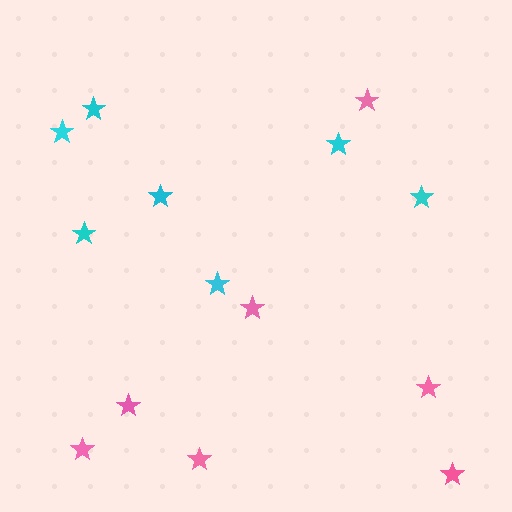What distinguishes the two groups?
There are 2 groups: one group of pink stars (7) and one group of cyan stars (7).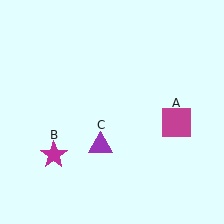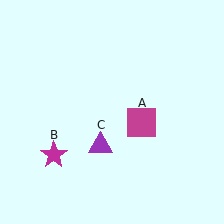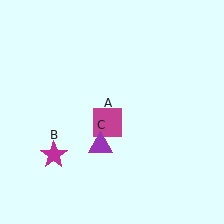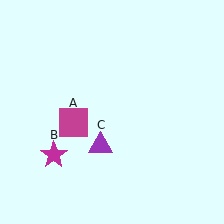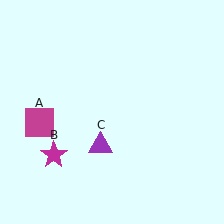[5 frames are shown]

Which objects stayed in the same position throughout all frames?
Magenta star (object B) and purple triangle (object C) remained stationary.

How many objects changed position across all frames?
1 object changed position: magenta square (object A).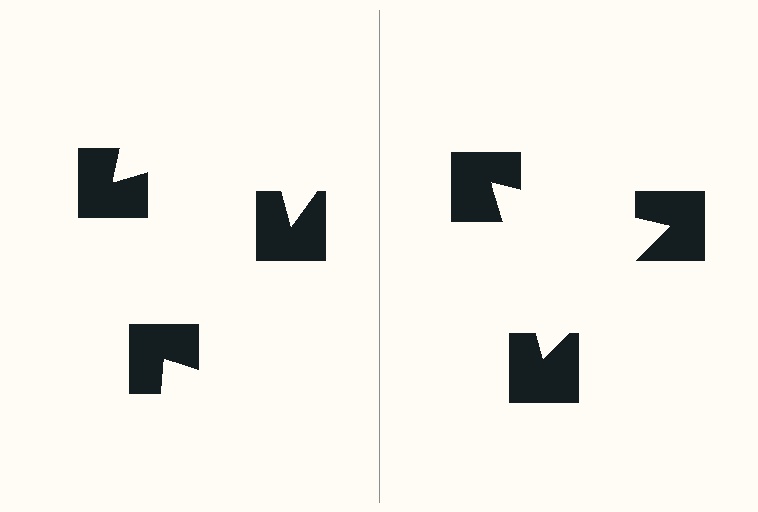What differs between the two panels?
The notched squares are positioned identically on both sides; only the wedge orientations differ. On the right they align to a triangle; on the left they are misaligned.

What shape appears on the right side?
An illusory triangle.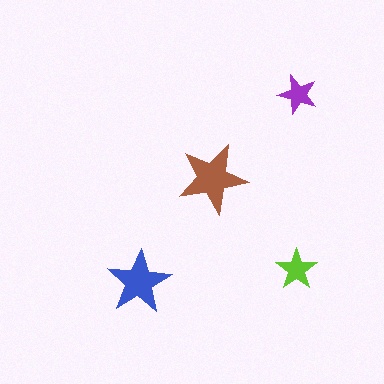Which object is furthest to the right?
The purple star is rightmost.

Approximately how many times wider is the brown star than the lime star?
About 1.5 times wider.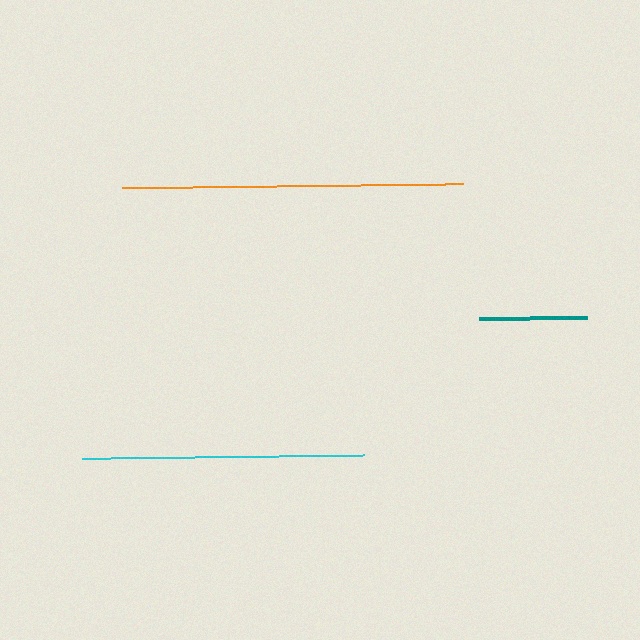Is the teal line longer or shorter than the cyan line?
The cyan line is longer than the teal line.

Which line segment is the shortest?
The teal line is the shortest at approximately 108 pixels.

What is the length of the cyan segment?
The cyan segment is approximately 282 pixels long.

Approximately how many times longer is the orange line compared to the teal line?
The orange line is approximately 3.2 times the length of the teal line.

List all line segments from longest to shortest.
From longest to shortest: orange, cyan, teal.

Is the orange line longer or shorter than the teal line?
The orange line is longer than the teal line.